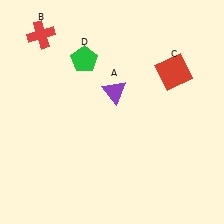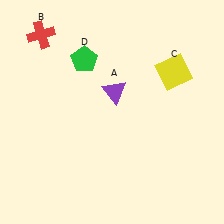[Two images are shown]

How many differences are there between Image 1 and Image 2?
There is 1 difference between the two images.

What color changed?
The square (C) changed from red in Image 1 to yellow in Image 2.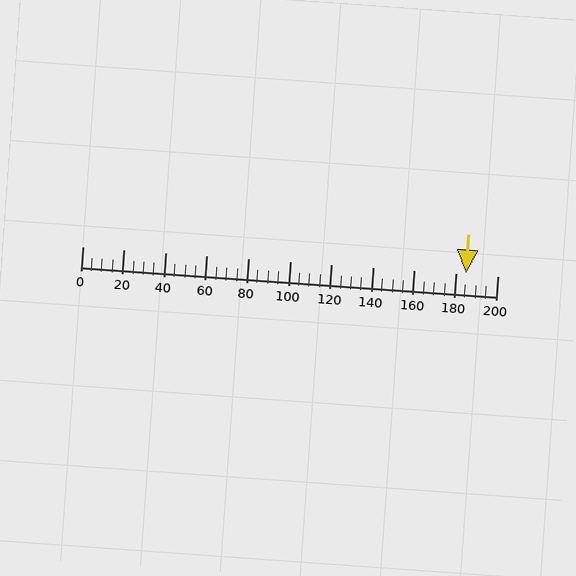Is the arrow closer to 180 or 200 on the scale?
The arrow is closer to 180.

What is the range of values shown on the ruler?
The ruler shows values from 0 to 200.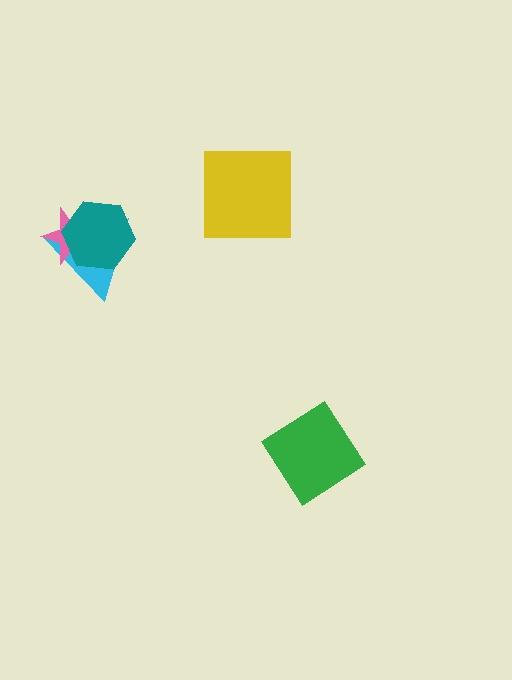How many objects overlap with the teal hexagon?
2 objects overlap with the teal hexagon.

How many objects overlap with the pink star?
2 objects overlap with the pink star.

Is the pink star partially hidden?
Yes, it is partially covered by another shape.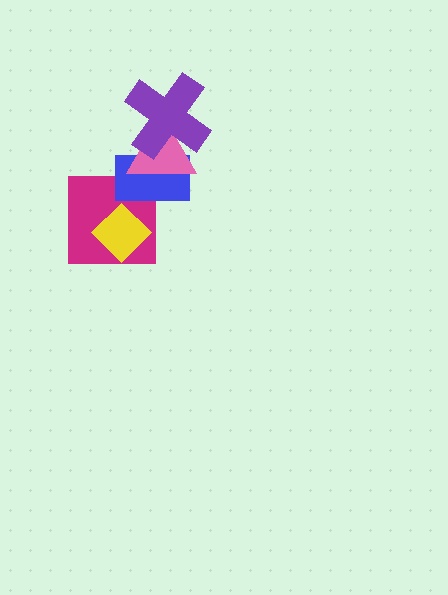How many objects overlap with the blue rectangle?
3 objects overlap with the blue rectangle.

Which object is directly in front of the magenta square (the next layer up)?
The blue rectangle is directly in front of the magenta square.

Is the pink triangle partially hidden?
Yes, it is partially covered by another shape.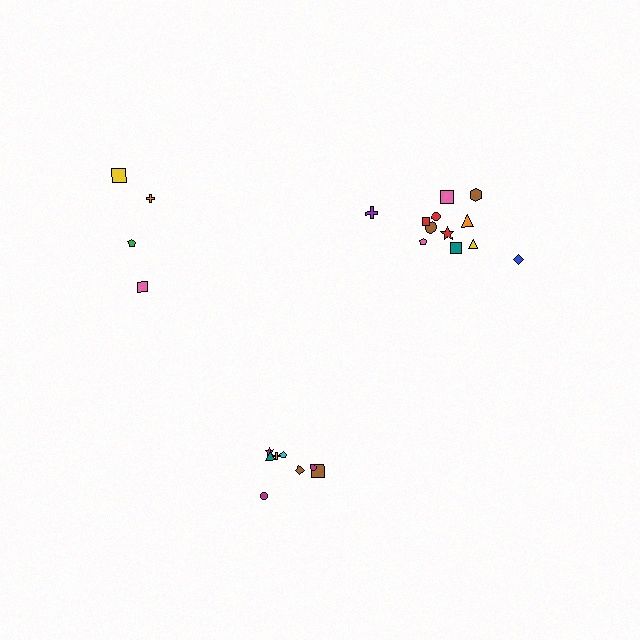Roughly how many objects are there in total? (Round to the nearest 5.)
Roughly 25 objects in total.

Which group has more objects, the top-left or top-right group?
The top-right group.